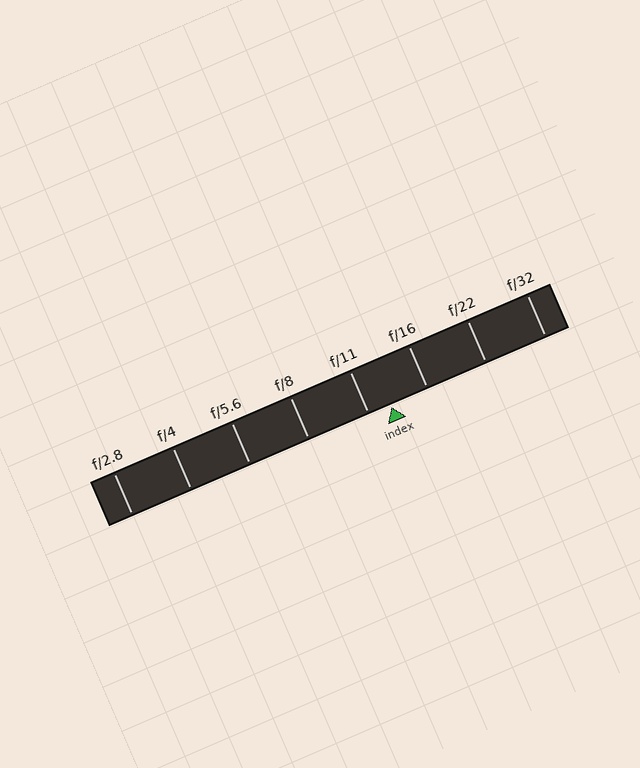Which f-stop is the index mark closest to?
The index mark is closest to f/11.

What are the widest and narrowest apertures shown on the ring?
The widest aperture shown is f/2.8 and the narrowest is f/32.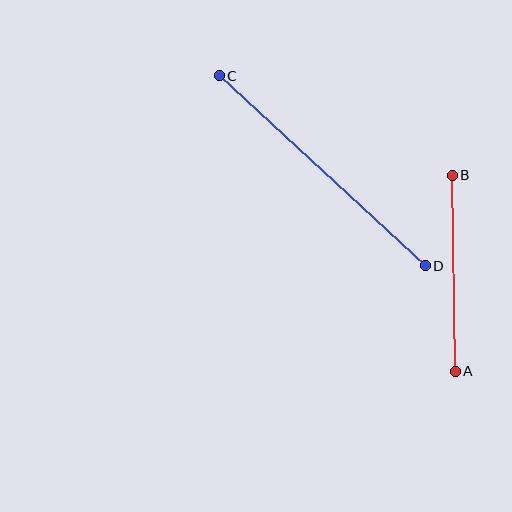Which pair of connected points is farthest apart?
Points C and D are farthest apart.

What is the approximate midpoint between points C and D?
The midpoint is at approximately (322, 171) pixels.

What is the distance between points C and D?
The distance is approximately 280 pixels.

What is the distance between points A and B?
The distance is approximately 196 pixels.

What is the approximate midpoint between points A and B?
The midpoint is at approximately (454, 273) pixels.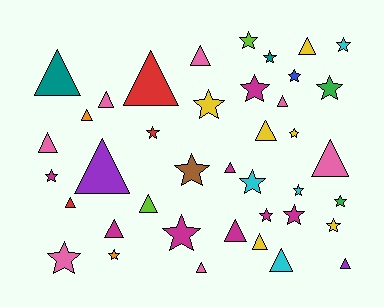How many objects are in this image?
There are 40 objects.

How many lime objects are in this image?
There are 2 lime objects.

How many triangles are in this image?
There are 20 triangles.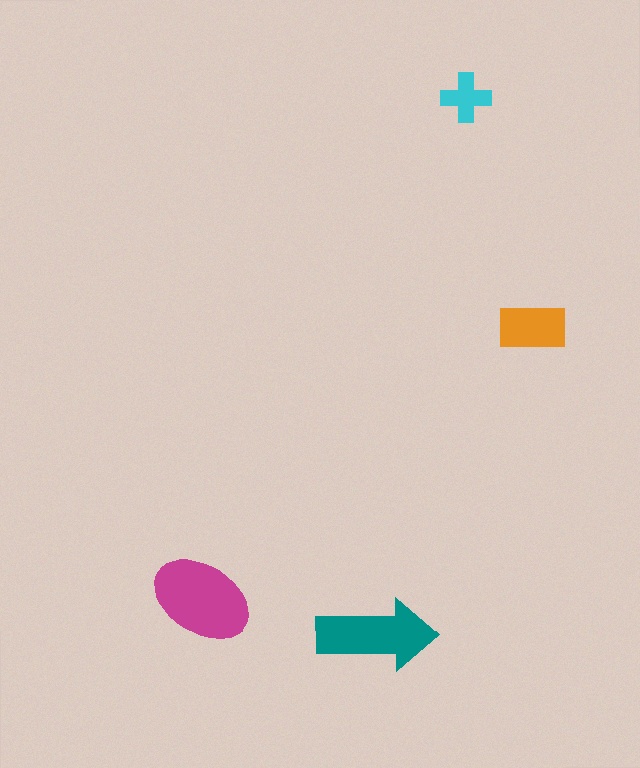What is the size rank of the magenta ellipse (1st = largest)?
1st.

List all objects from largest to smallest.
The magenta ellipse, the teal arrow, the orange rectangle, the cyan cross.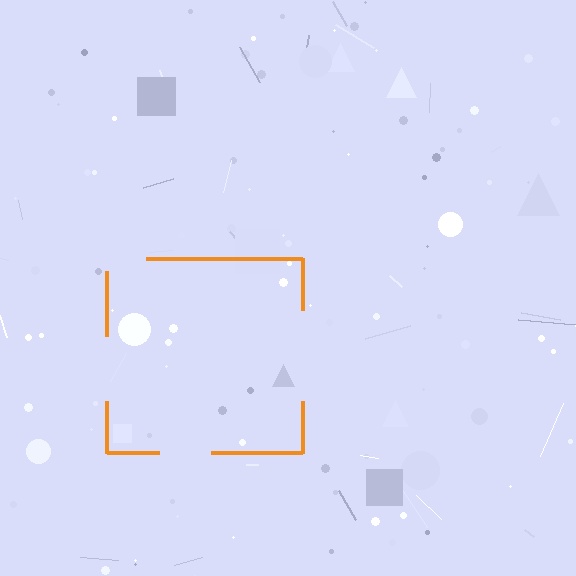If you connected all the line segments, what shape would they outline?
They would outline a square.